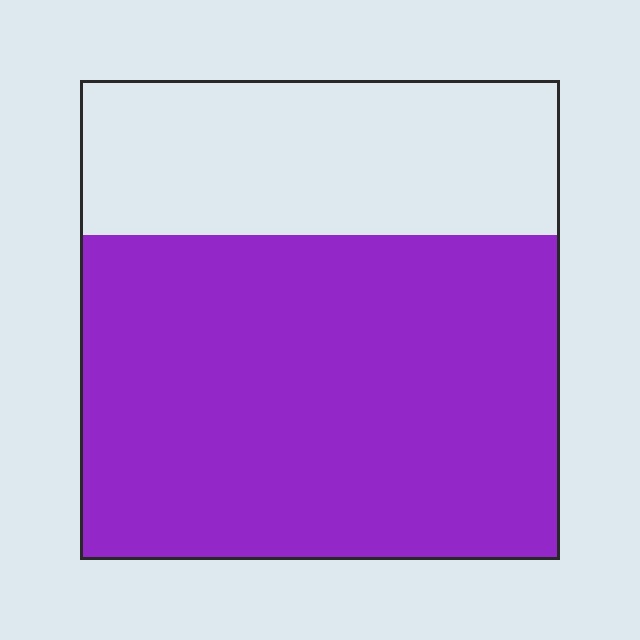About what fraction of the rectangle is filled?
About two thirds (2/3).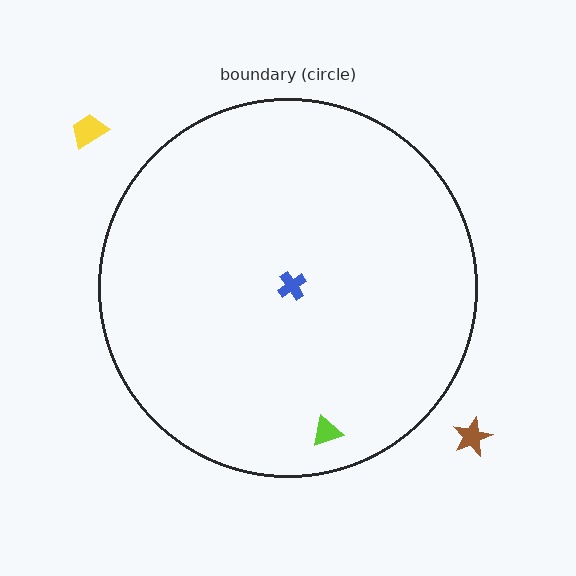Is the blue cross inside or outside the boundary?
Inside.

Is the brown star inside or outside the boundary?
Outside.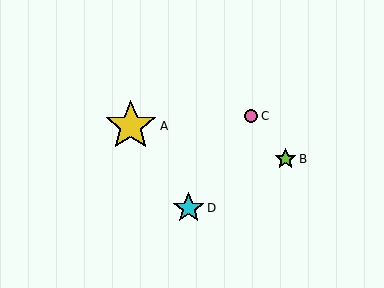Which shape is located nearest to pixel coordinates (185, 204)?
The cyan star (labeled D) at (189, 208) is nearest to that location.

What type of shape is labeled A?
Shape A is a yellow star.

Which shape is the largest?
The yellow star (labeled A) is the largest.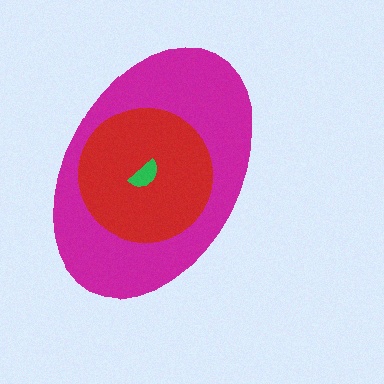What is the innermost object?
The green semicircle.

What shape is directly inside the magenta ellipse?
The red circle.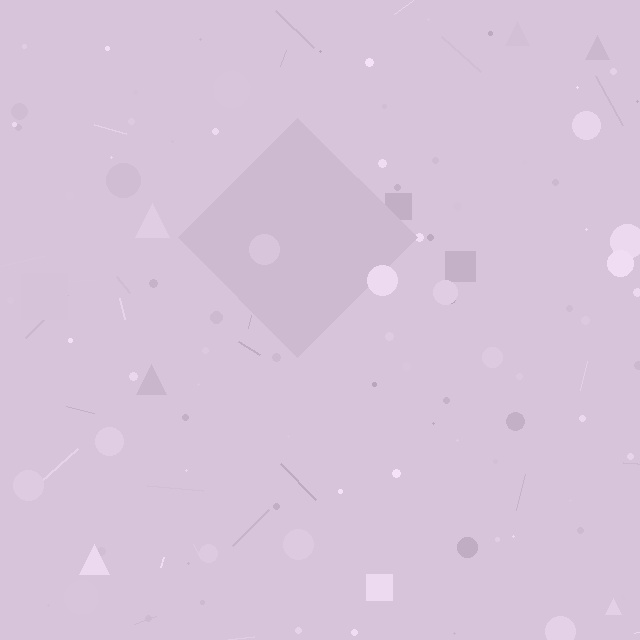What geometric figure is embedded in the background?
A diamond is embedded in the background.